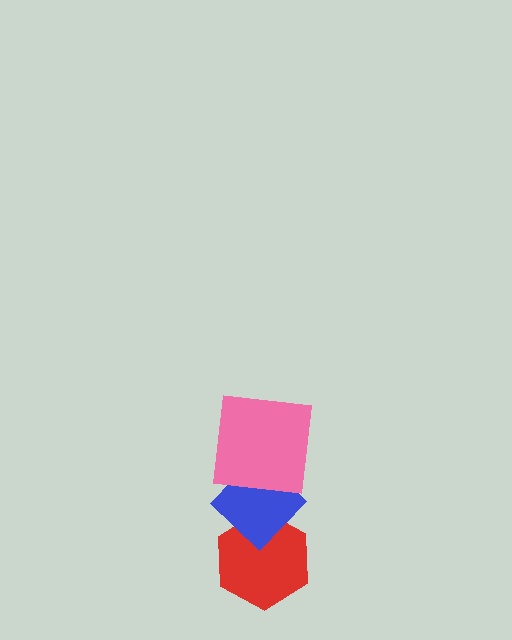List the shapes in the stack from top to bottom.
From top to bottom: the pink square, the blue diamond, the red hexagon.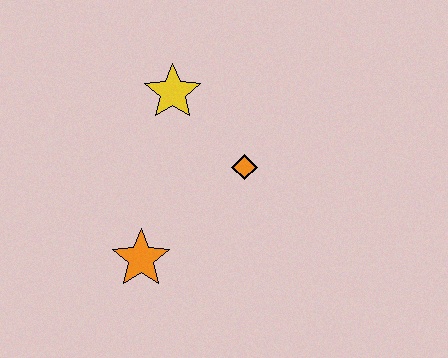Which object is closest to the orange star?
The orange diamond is closest to the orange star.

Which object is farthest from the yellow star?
The orange star is farthest from the yellow star.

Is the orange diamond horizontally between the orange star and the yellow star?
No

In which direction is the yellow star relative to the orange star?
The yellow star is above the orange star.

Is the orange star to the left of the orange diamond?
Yes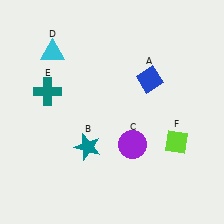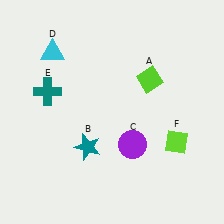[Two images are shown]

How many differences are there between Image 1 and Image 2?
There is 1 difference between the two images.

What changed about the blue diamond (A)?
In Image 1, A is blue. In Image 2, it changed to lime.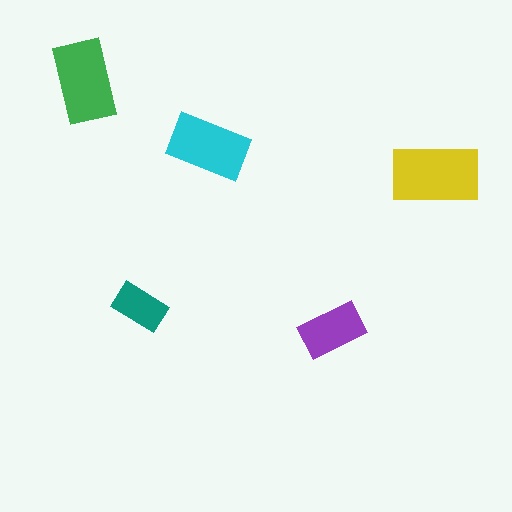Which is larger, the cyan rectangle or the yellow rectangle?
The yellow one.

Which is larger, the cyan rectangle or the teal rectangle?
The cyan one.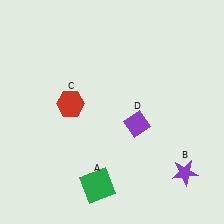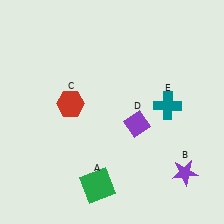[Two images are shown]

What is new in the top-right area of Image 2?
A teal cross (E) was added in the top-right area of Image 2.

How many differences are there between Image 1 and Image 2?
There is 1 difference between the two images.